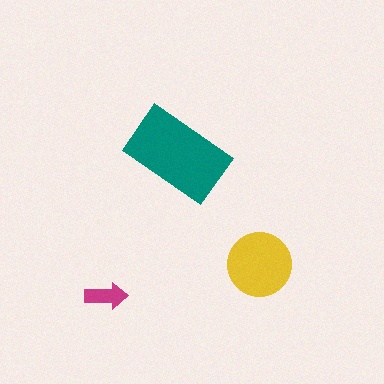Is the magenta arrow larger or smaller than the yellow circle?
Smaller.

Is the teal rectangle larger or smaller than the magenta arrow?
Larger.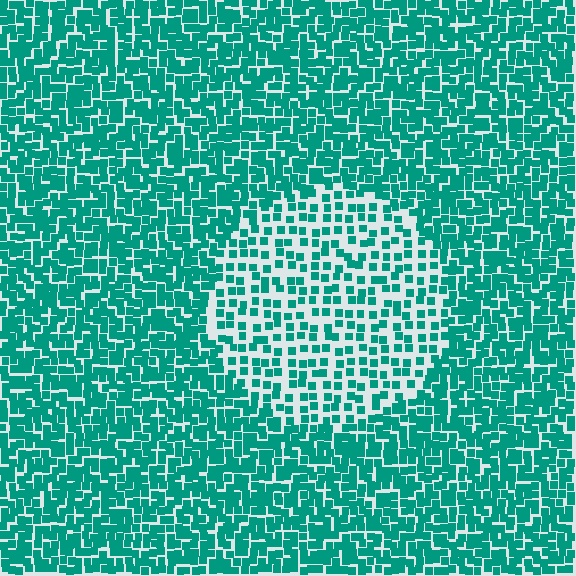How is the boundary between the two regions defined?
The boundary is defined by a change in element density (approximately 2.0x ratio). All elements are the same color, size, and shape.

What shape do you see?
I see a circle.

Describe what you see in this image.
The image contains small teal elements arranged at two different densities. A circle-shaped region is visible where the elements are less densely packed than the surrounding area.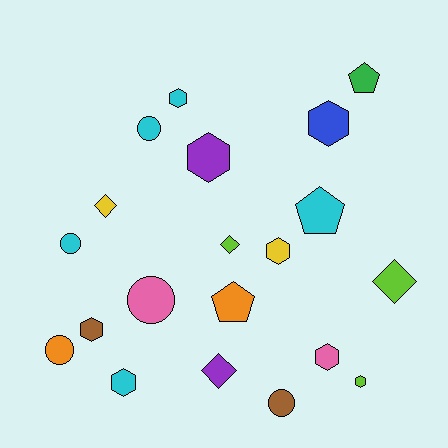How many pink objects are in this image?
There are 2 pink objects.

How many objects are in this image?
There are 20 objects.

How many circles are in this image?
There are 5 circles.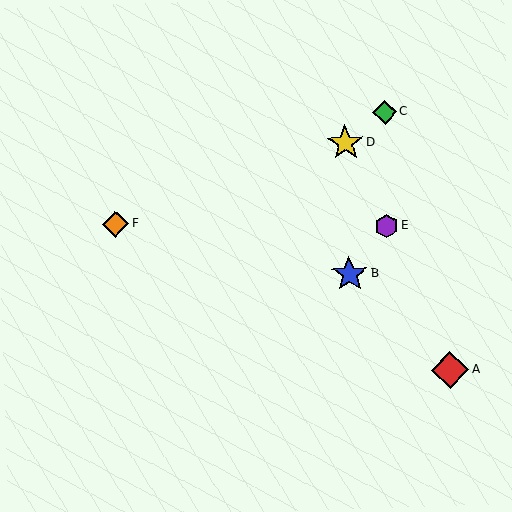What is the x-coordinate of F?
Object F is at x≈116.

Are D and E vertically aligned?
No, D is at x≈345 and E is at x≈387.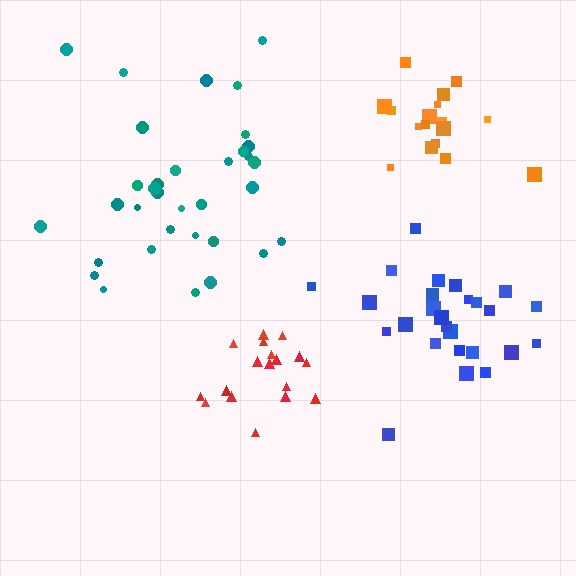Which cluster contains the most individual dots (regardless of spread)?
Teal (34).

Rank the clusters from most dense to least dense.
red, orange, blue, teal.